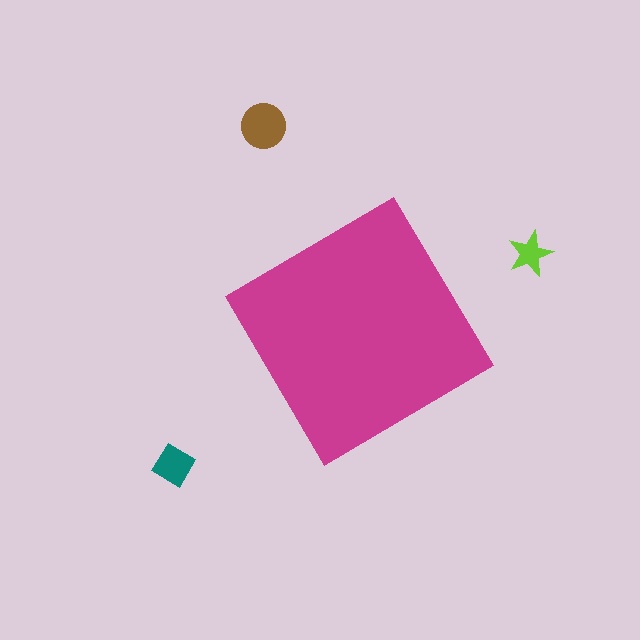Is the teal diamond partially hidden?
No, the teal diamond is fully visible.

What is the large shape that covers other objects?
A magenta diamond.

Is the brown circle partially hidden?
No, the brown circle is fully visible.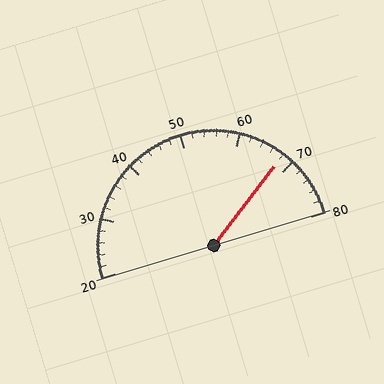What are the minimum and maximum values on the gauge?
The gauge ranges from 20 to 80.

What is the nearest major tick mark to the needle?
The nearest major tick mark is 70.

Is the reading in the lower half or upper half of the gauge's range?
The reading is in the upper half of the range (20 to 80).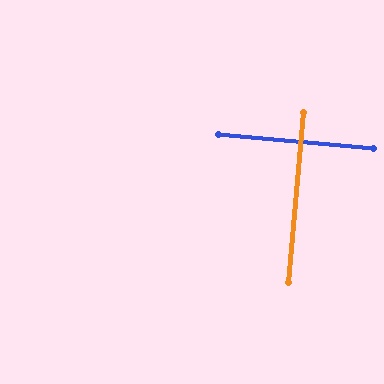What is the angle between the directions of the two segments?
Approximately 90 degrees.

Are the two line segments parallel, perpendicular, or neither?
Perpendicular — they meet at approximately 90°.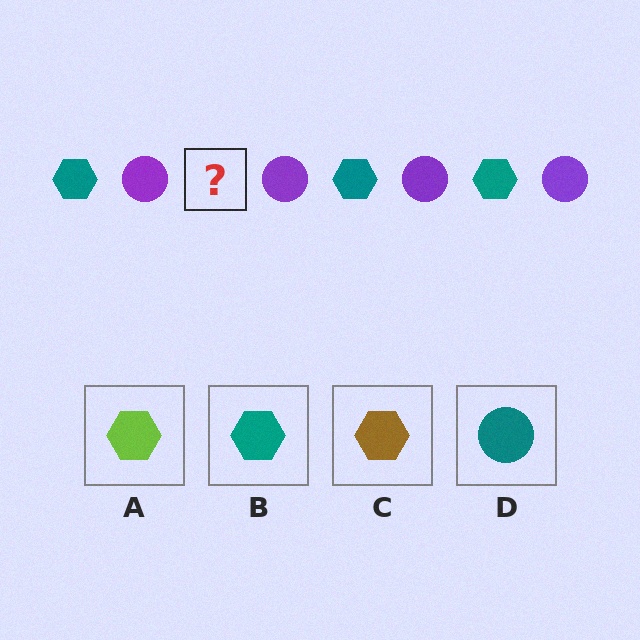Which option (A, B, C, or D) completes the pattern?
B.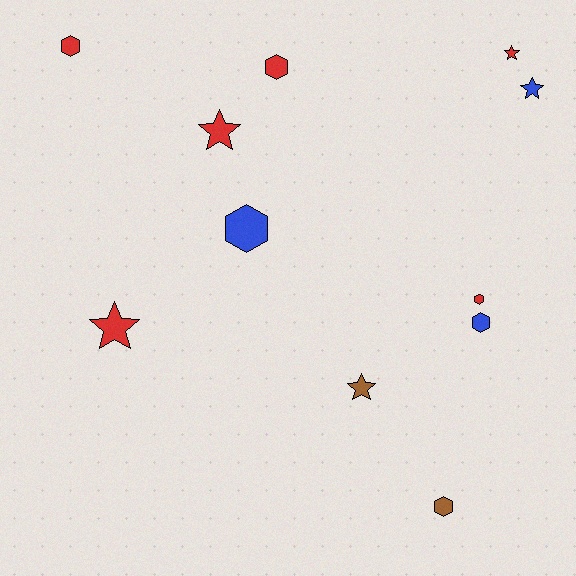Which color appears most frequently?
Red, with 6 objects.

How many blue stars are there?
There is 1 blue star.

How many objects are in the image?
There are 11 objects.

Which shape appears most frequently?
Hexagon, with 6 objects.